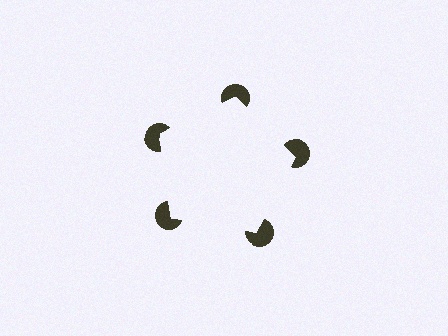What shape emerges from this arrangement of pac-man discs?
An illusory pentagon — its edges are inferred from the aligned wedge cuts in the pac-man discs, not physically drawn.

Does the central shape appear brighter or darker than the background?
It typically appears slightly brighter than the background, even though no actual brightness change is drawn.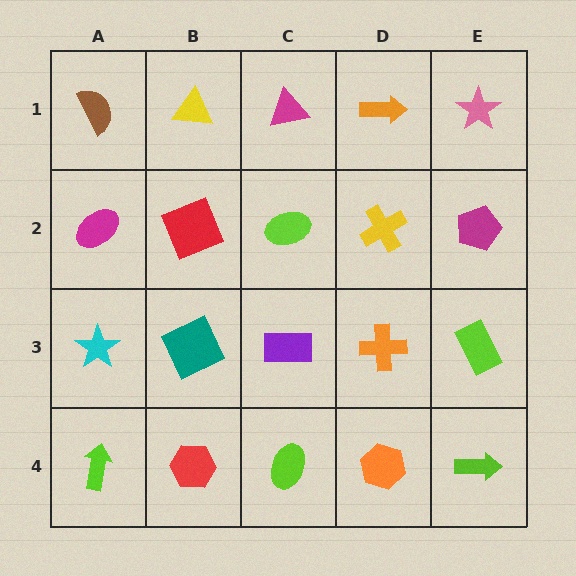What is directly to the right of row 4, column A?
A red hexagon.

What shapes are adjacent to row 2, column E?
A pink star (row 1, column E), a lime rectangle (row 3, column E), a yellow cross (row 2, column D).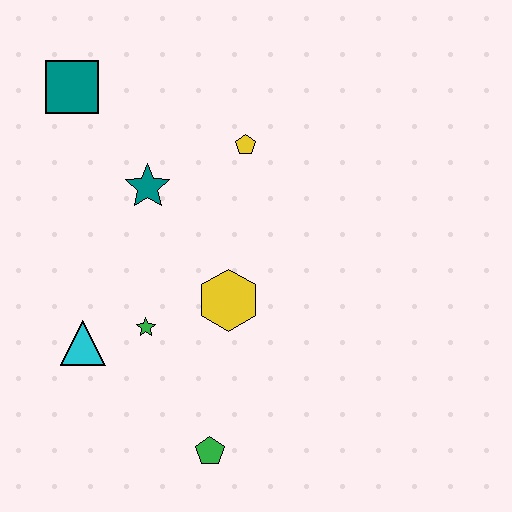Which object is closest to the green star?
The cyan triangle is closest to the green star.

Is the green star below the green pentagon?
No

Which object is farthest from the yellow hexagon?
The teal square is farthest from the yellow hexagon.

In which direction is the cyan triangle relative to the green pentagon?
The cyan triangle is to the left of the green pentagon.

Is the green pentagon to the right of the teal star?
Yes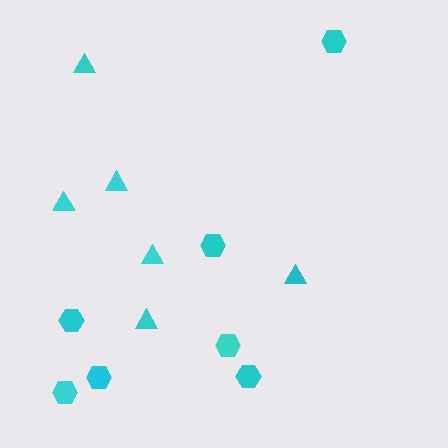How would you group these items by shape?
There are 2 groups: one group of triangles (6) and one group of hexagons (7).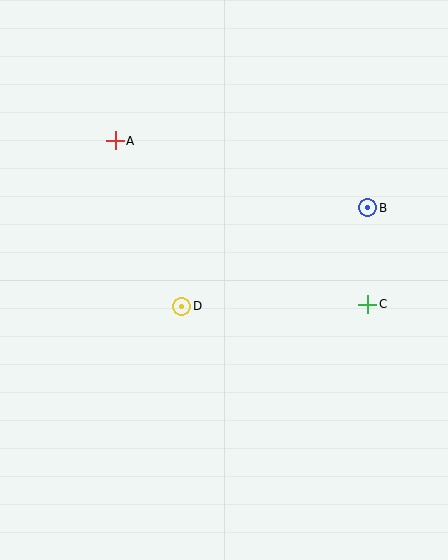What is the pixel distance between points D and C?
The distance between D and C is 186 pixels.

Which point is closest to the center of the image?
Point D at (182, 306) is closest to the center.